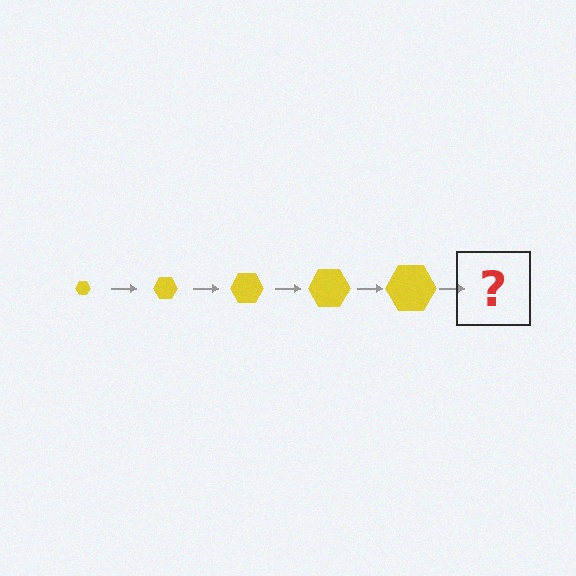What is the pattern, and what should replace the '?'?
The pattern is that the hexagon gets progressively larger each step. The '?' should be a yellow hexagon, larger than the previous one.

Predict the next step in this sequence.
The next step is a yellow hexagon, larger than the previous one.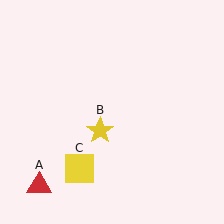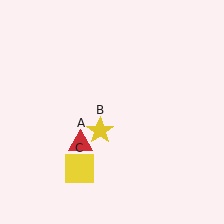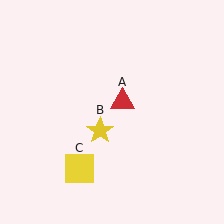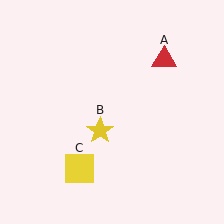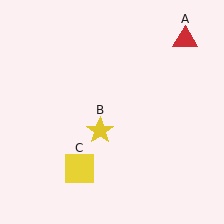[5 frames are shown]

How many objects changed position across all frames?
1 object changed position: red triangle (object A).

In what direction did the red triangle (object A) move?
The red triangle (object A) moved up and to the right.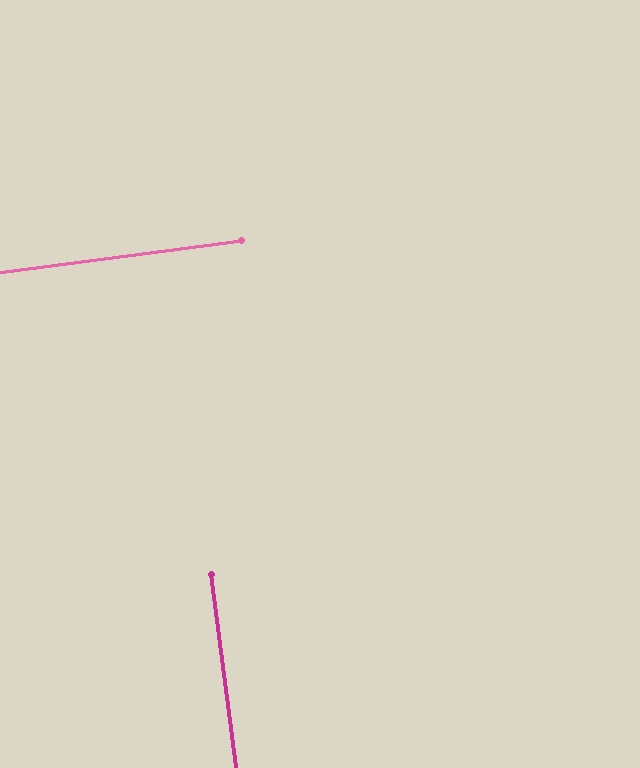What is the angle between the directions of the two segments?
Approximately 90 degrees.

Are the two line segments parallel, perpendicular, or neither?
Perpendicular — they meet at approximately 90°.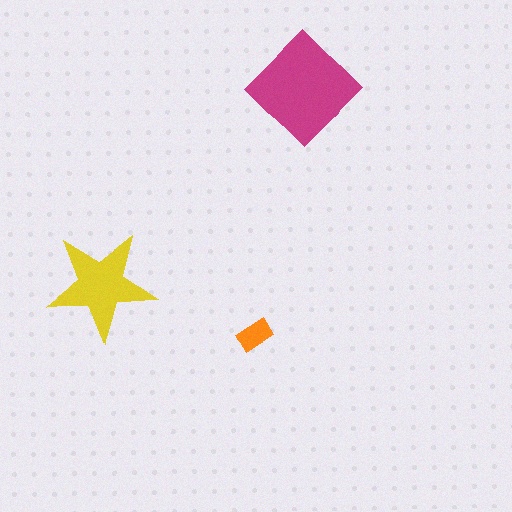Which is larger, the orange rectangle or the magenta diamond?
The magenta diamond.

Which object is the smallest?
The orange rectangle.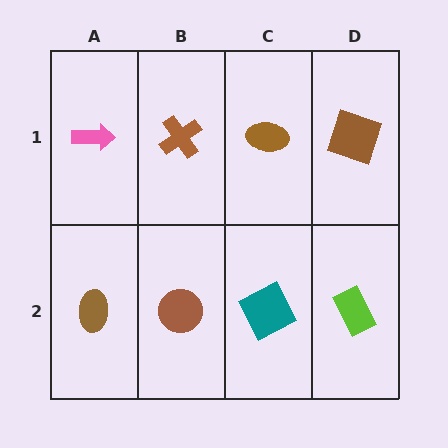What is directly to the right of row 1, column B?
A brown ellipse.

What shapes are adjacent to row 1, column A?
A brown ellipse (row 2, column A), a brown cross (row 1, column B).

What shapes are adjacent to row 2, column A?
A pink arrow (row 1, column A), a brown circle (row 2, column B).